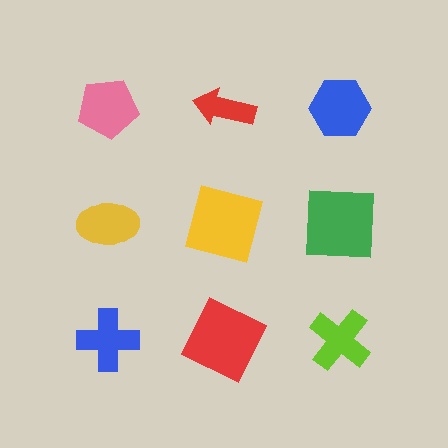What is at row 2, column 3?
A green square.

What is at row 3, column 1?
A blue cross.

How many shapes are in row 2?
3 shapes.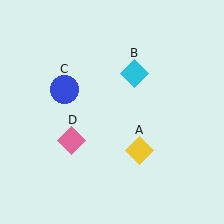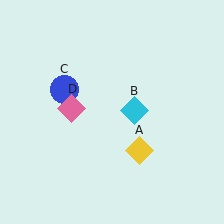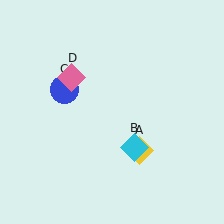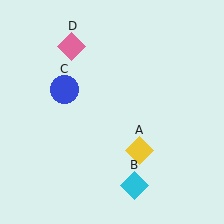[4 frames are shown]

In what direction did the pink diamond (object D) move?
The pink diamond (object D) moved up.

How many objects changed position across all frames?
2 objects changed position: cyan diamond (object B), pink diamond (object D).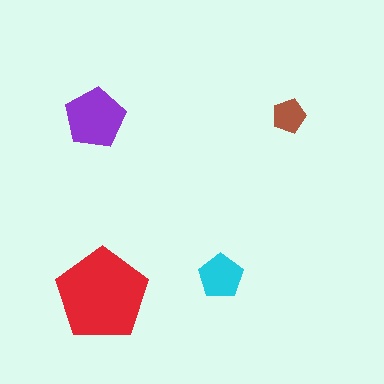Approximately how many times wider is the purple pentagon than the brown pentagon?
About 2 times wider.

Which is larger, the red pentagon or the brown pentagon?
The red one.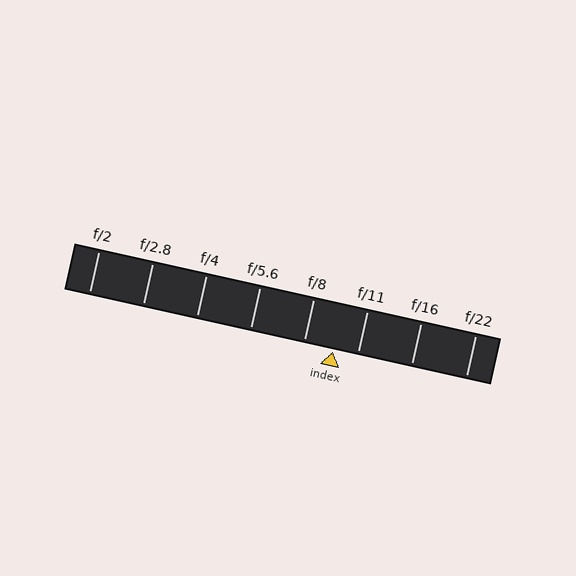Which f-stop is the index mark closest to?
The index mark is closest to f/11.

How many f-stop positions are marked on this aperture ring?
There are 8 f-stop positions marked.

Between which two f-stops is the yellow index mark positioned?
The index mark is between f/8 and f/11.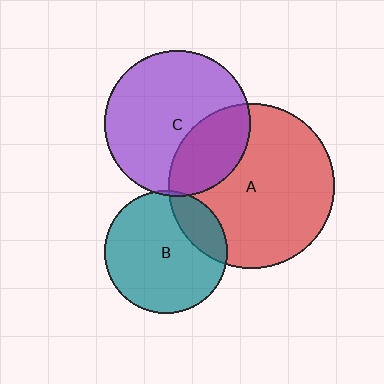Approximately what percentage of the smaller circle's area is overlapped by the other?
Approximately 5%.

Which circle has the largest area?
Circle A (red).